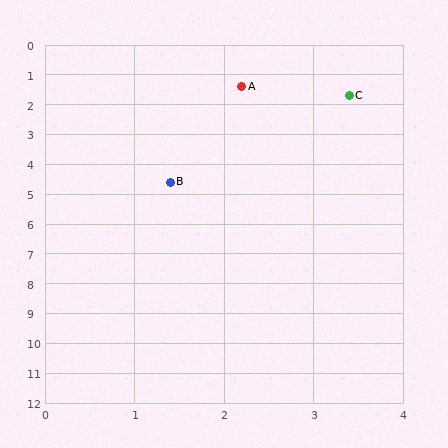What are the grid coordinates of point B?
Point B is at approximately (1.4, 4.6).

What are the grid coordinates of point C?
Point C is at approximately (3.4, 1.7).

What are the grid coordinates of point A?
Point A is at approximately (2.2, 1.4).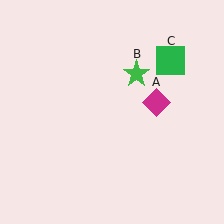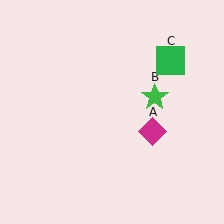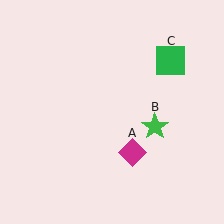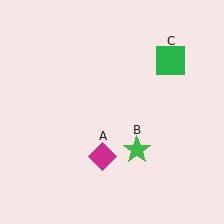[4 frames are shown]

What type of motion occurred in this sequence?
The magenta diamond (object A), green star (object B) rotated clockwise around the center of the scene.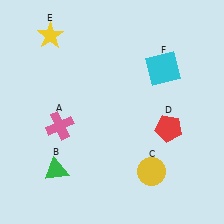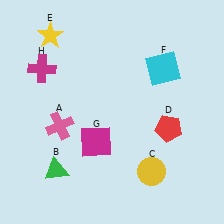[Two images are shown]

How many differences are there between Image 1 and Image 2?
There are 2 differences between the two images.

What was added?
A magenta square (G), a magenta cross (H) were added in Image 2.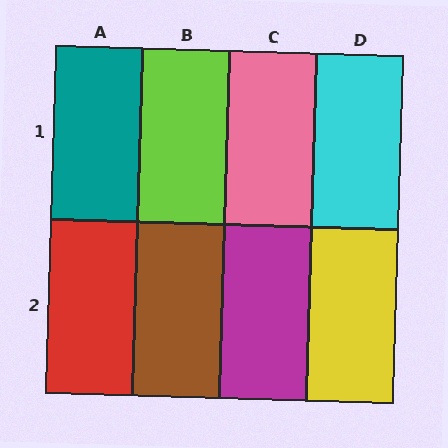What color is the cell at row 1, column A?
Teal.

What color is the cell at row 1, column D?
Cyan.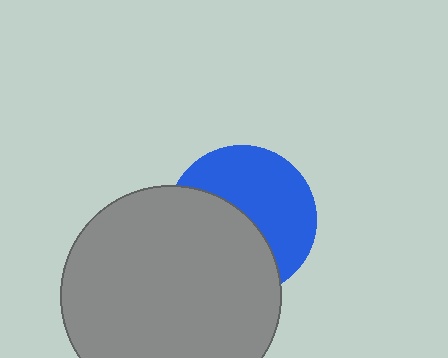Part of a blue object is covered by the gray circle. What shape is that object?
It is a circle.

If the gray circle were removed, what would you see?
You would see the complete blue circle.